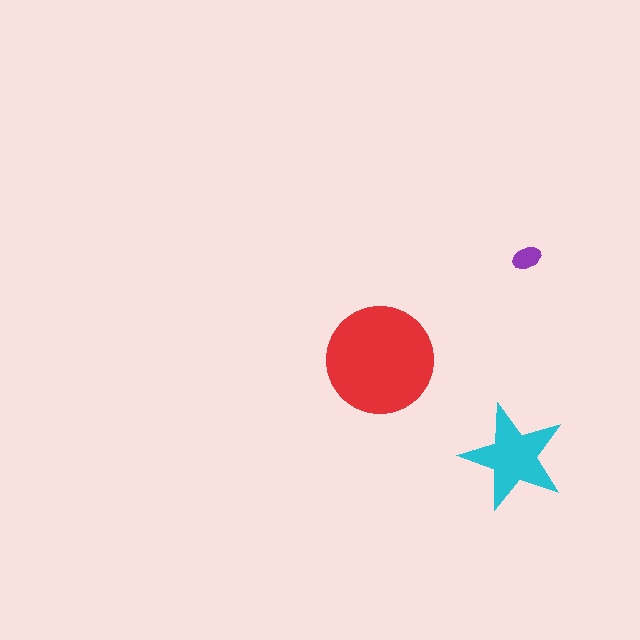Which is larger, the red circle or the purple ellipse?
The red circle.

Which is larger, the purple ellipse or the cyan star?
The cyan star.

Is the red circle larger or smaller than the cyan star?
Larger.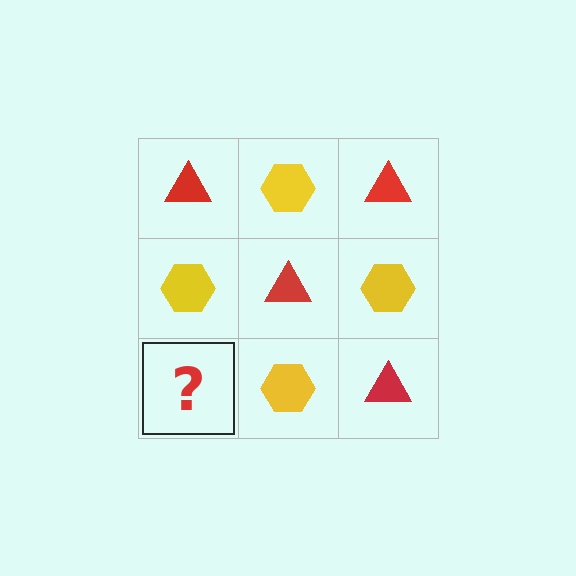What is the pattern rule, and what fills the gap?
The rule is that it alternates red triangle and yellow hexagon in a checkerboard pattern. The gap should be filled with a red triangle.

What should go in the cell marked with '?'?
The missing cell should contain a red triangle.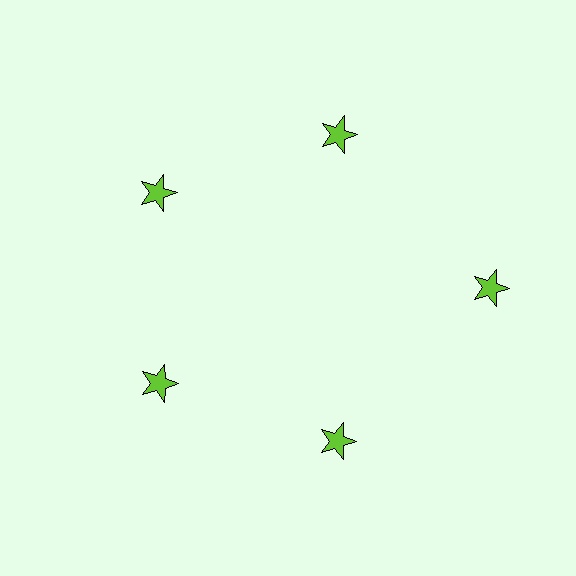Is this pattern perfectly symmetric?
No. The 5 lime stars are arranged in a ring, but one element near the 3 o'clock position is pushed outward from the center, breaking the 5-fold rotational symmetry.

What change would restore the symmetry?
The symmetry would be restored by moving it inward, back onto the ring so that all 5 stars sit at equal angles and equal distance from the center.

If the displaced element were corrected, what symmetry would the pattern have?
It would have 5-fold rotational symmetry — the pattern would map onto itself every 72 degrees.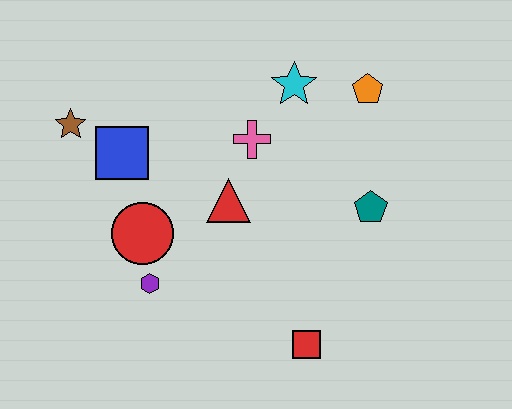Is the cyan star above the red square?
Yes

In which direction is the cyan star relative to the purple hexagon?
The cyan star is above the purple hexagon.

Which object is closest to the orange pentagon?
The cyan star is closest to the orange pentagon.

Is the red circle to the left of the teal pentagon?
Yes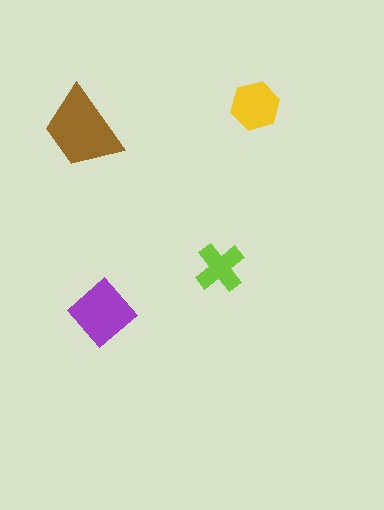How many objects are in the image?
There are 4 objects in the image.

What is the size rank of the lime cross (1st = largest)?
4th.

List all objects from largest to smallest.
The brown trapezoid, the purple diamond, the yellow hexagon, the lime cross.